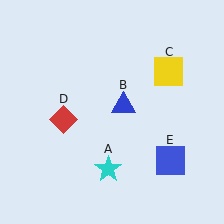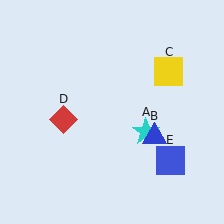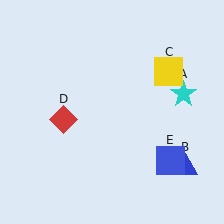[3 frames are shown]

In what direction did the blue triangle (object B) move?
The blue triangle (object B) moved down and to the right.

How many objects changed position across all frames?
2 objects changed position: cyan star (object A), blue triangle (object B).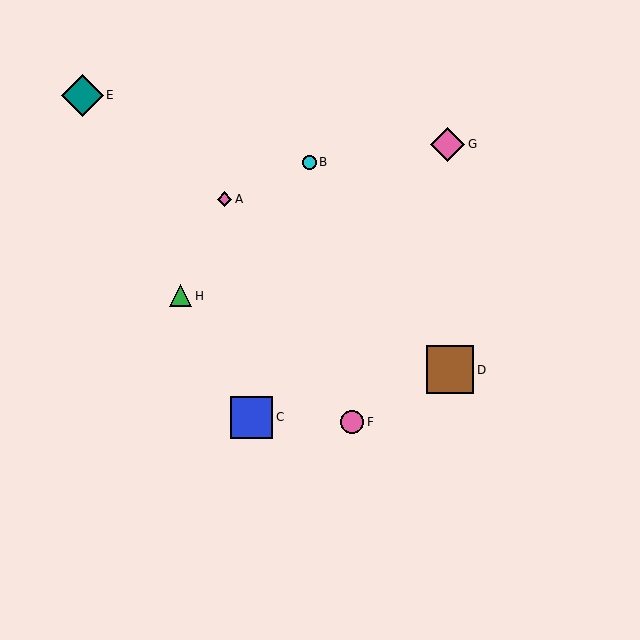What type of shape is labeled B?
Shape B is a cyan circle.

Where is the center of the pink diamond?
The center of the pink diamond is at (225, 199).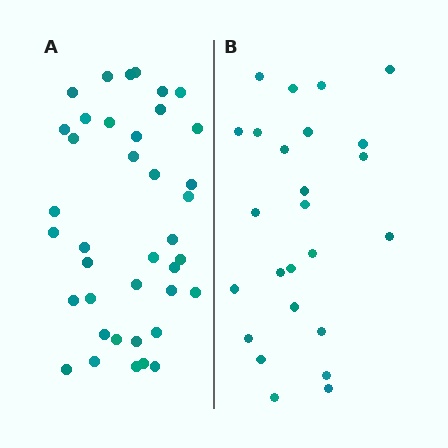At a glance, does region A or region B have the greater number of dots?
Region A (the left region) has more dots.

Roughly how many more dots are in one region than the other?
Region A has approximately 15 more dots than region B.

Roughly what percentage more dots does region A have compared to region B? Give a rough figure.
About 55% more.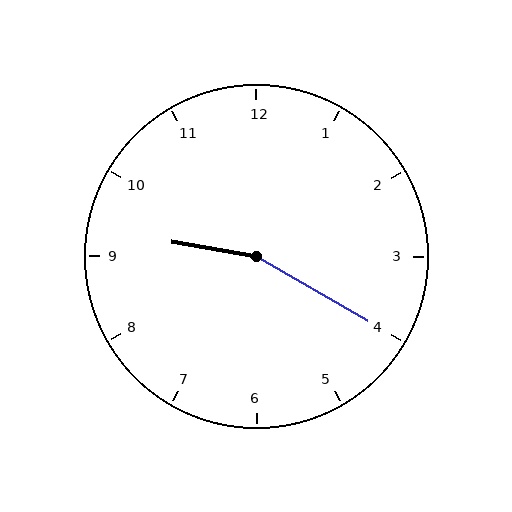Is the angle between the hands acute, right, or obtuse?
It is obtuse.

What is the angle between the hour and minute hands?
Approximately 160 degrees.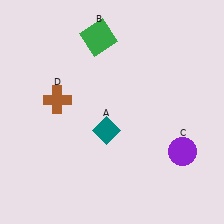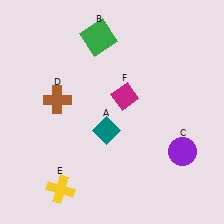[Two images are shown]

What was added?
A yellow cross (E), a magenta diamond (F) were added in Image 2.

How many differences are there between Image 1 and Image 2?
There are 2 differences between the two images.